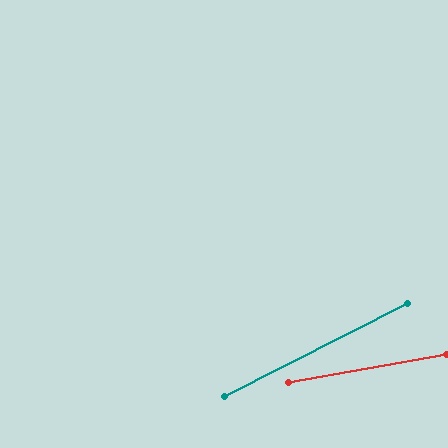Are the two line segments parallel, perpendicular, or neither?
Neither parallel nor perpendicular — they differ by about 17°.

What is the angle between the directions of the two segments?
Approximately 17 degrees.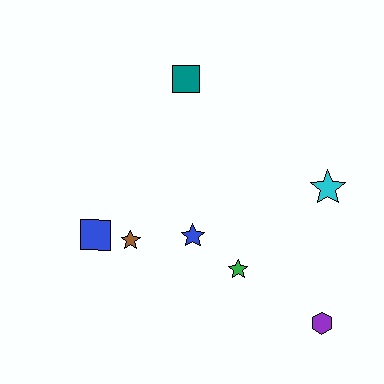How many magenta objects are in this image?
There are no magenta objects.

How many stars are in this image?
There are 4 stars.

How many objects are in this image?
There are 7 objects.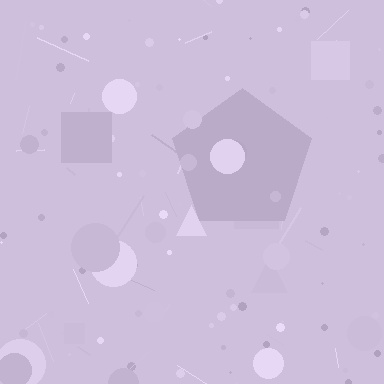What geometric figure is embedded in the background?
A pentagon is embedded in the background.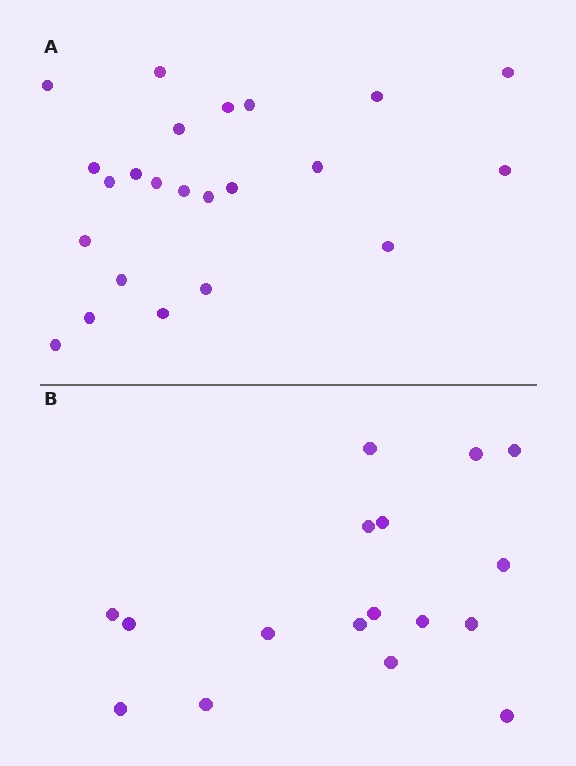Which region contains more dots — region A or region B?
Region A (the top region) has more dots.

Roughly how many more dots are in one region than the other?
Region A has about 6 more dots than region B.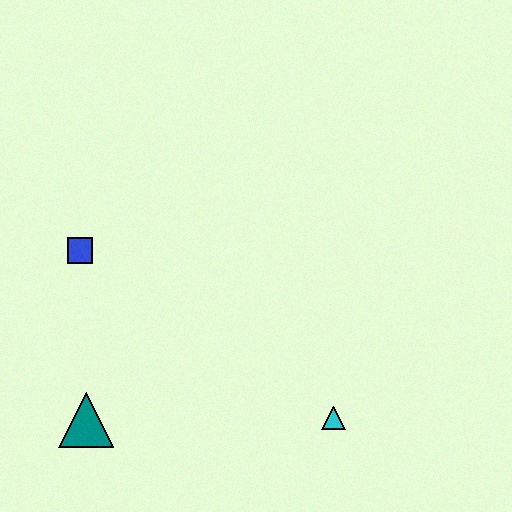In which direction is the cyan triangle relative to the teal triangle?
The cyan triangle is to the right of the teal triangle.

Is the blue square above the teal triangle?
Yes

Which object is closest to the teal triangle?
The blue square is closest to the teal triangle.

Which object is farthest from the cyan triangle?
The blue square is farthest from the cyan triangle.